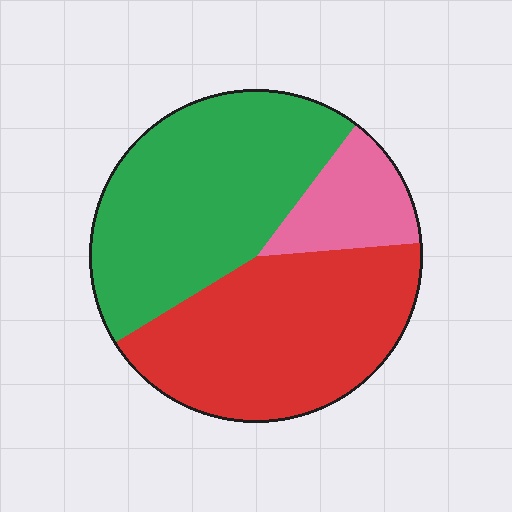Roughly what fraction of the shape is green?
Green covers roughly 45% of the shape.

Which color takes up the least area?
Pink, at roughly 15%.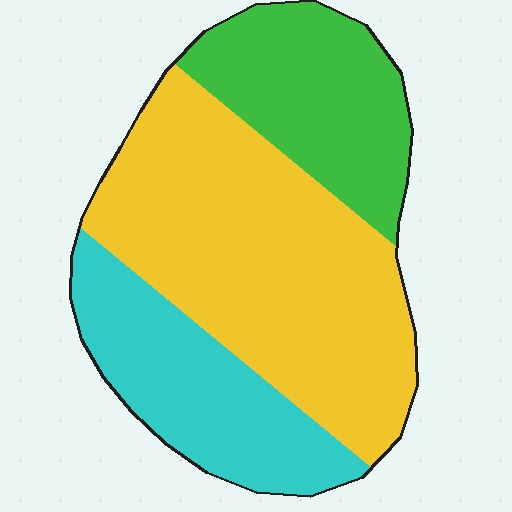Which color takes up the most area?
Yellow, at roughly 50%.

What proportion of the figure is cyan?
Cyan covers roughly 25% of the figure.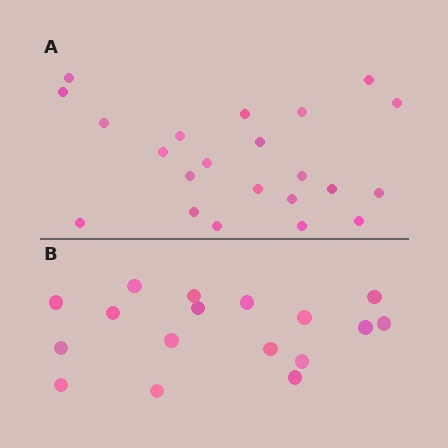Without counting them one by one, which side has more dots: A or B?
Region A (the top region) has more dots.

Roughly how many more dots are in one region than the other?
Region A has about 5 more dots than region B.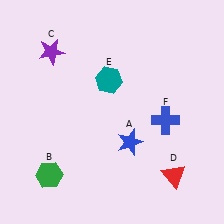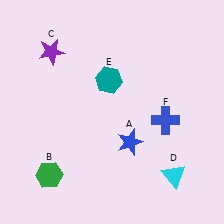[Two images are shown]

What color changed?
The triangle (D) changed from red in Image 1 to cyan in Image 2.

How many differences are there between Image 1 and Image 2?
There is 1 difference between the two images.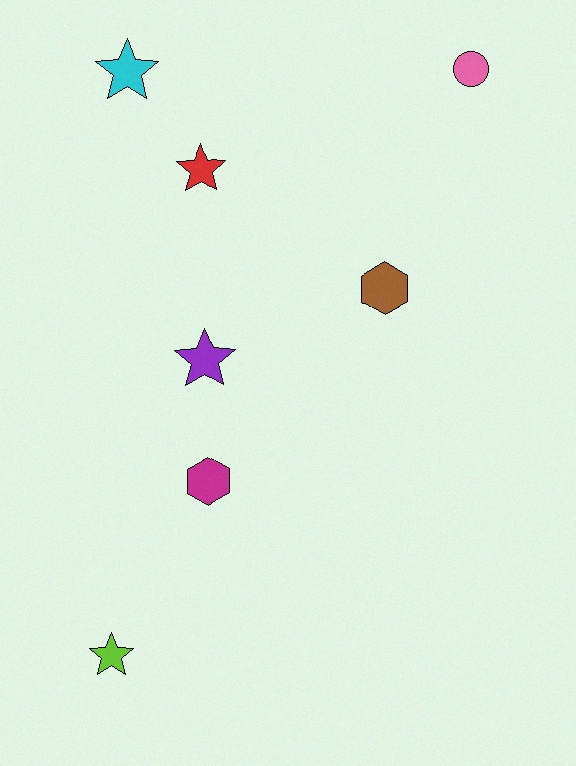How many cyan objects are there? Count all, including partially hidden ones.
There is 1 cyan object.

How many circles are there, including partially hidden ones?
There is 1 circle.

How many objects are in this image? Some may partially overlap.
There are 7 objects.